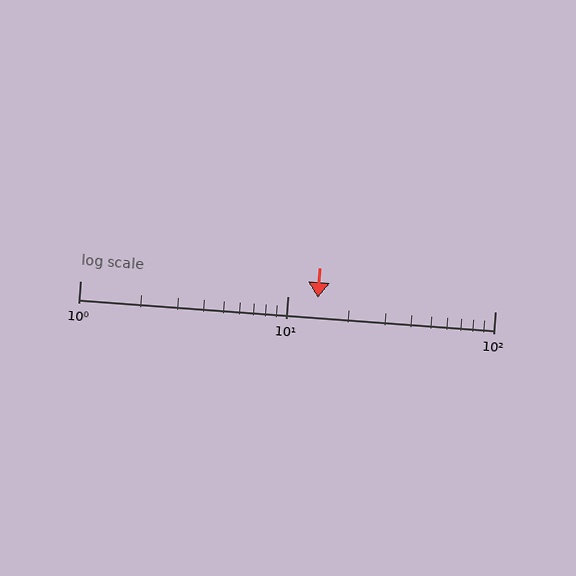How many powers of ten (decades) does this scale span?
The scale spans 2 decades, from 1 to 100.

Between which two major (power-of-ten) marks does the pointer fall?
The pointer is between 10 and 100.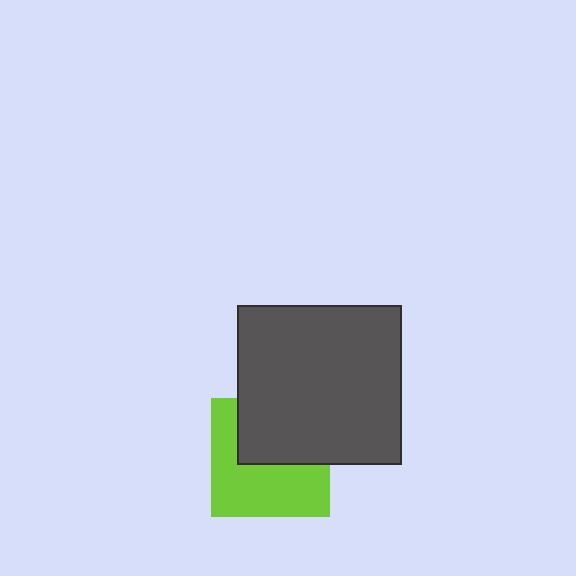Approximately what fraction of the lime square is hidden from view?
Roughly 44% of the lime square is hidden behind the dark gray rectangle.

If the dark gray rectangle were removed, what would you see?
You would see the complete lime square.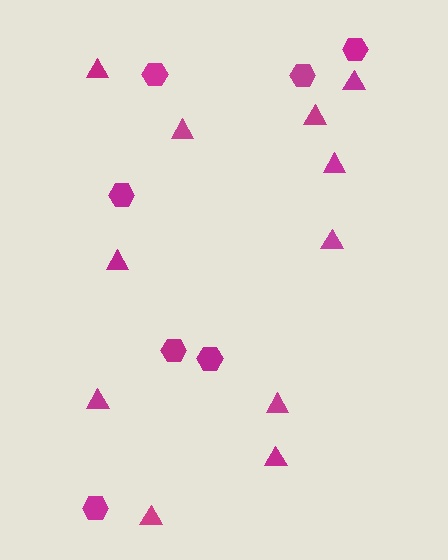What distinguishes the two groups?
There are 2 groups: one group of hexagons (7) and one group of triangles (11).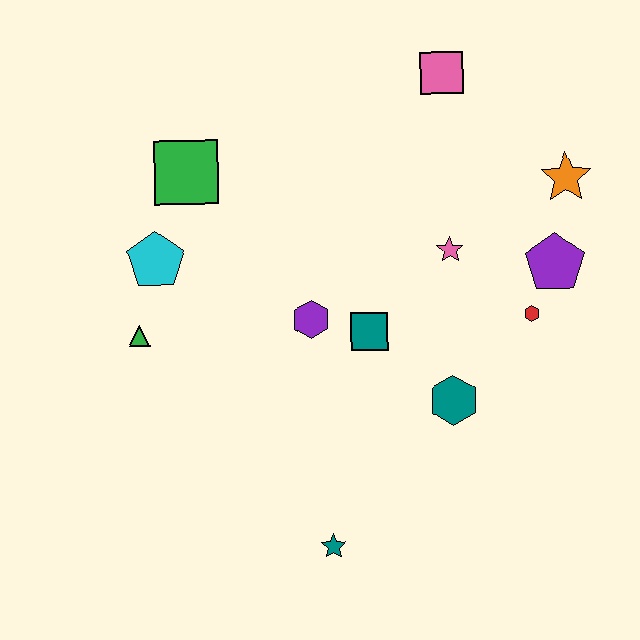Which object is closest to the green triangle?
The cyan pentagon is closest to the green triangle.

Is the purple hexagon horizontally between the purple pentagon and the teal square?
No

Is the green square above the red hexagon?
Yes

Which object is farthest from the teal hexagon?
The green square is farthest from the teal hexagon.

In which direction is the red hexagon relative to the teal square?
The red hexagon is to the right of the teal square.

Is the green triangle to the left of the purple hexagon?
Yes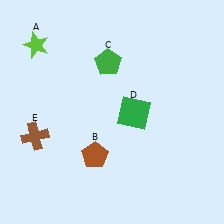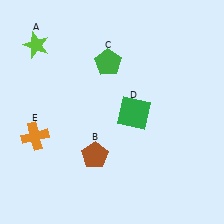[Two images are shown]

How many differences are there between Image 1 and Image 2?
There is 1 difference between the two images.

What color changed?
The cross (E) changed from brown in Image 1 to orange in Image 2.